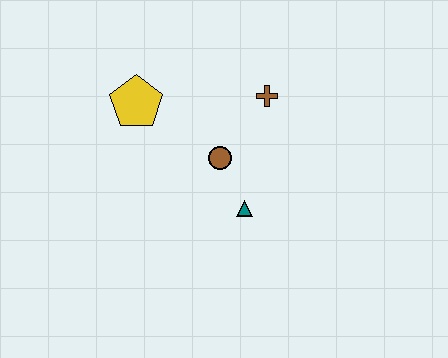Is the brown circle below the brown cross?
Yes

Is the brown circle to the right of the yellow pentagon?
Yes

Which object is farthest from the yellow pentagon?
The teal triangle is farthest from the yellow pentagon.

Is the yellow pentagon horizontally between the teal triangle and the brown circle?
No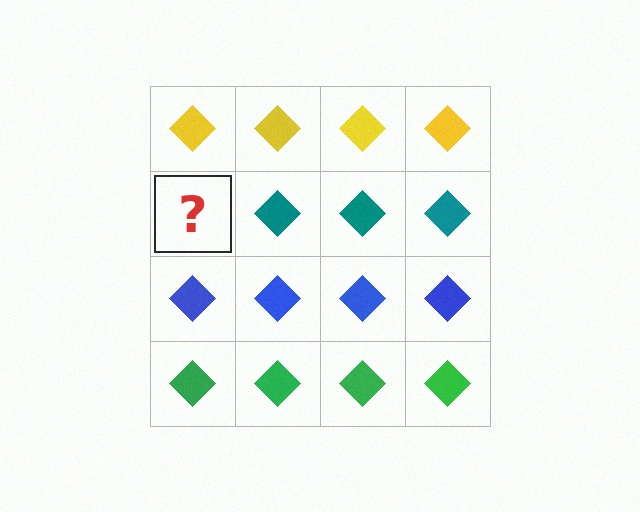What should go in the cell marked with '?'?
The missing cell should contain a teal diamond.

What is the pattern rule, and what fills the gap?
The rule is that each row has a consistent color. The gap should be filled with a teal diamond.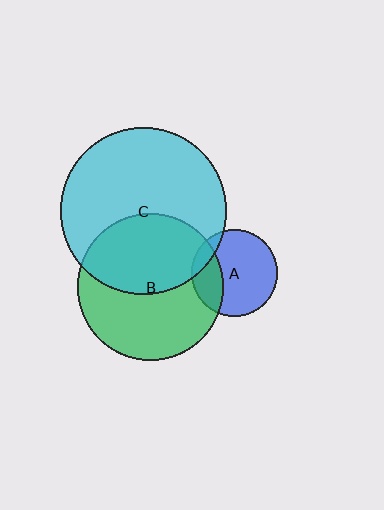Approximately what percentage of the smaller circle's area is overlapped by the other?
Approximately 30%.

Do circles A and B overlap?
Yes.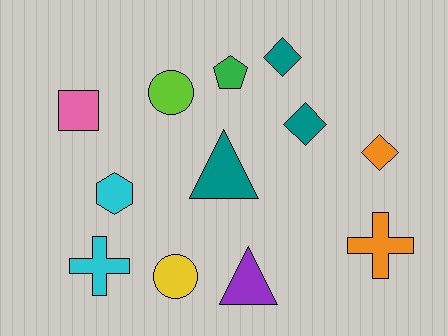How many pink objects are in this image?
There is 1 pink object.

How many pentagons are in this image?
There is 1 pentagon.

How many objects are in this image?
There are 12 objects.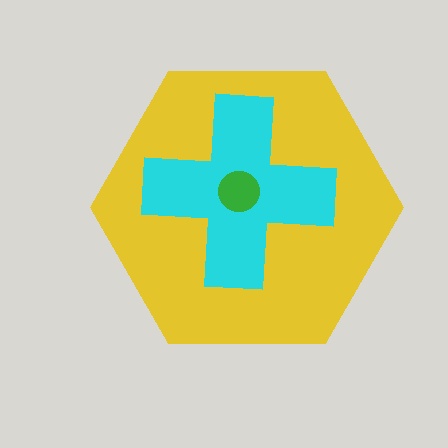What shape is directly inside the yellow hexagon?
The cyan cross.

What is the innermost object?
The green circle.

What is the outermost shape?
The yellow hexagon.